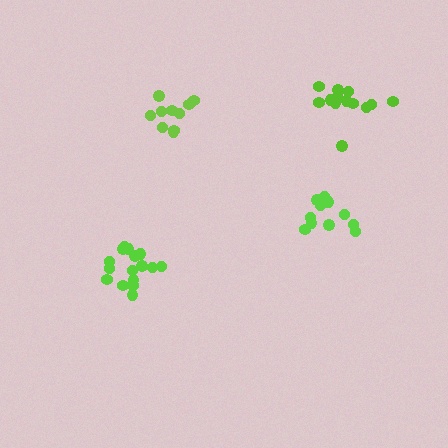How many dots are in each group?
Group 1: 16 dots, Group 2: 11 dots, Group 3: 14 dots, Group 4: 10 dots (51 total).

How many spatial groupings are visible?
There are 4 spatial groupings.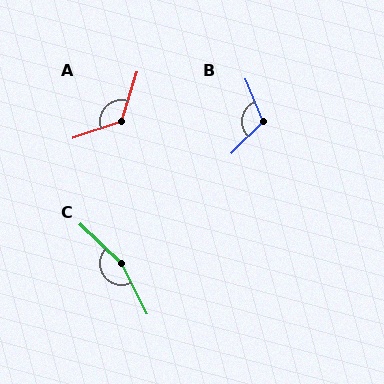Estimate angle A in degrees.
Approximately 126 degrees.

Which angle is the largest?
C, at approximately 161 degrees.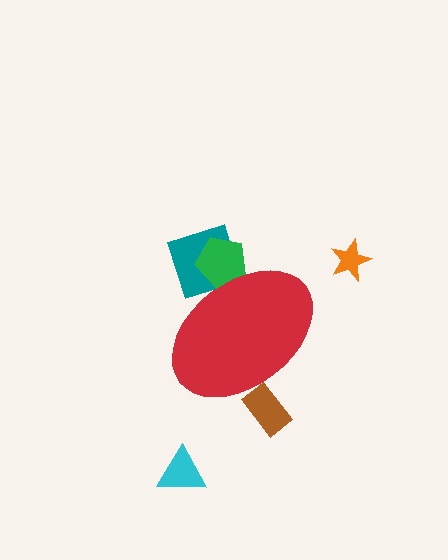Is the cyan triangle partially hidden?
No, the cyan triangle is fully visible.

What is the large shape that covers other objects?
A red ellipse.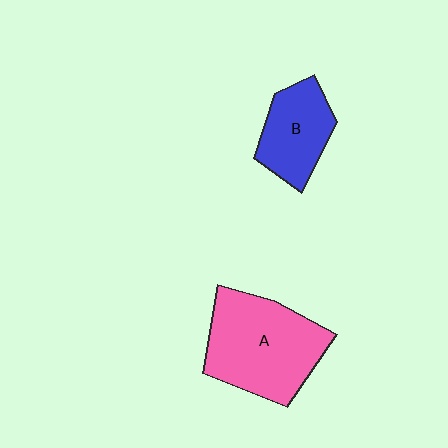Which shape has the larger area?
Shape A (pink).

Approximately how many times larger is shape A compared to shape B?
Approximately 1.7 times.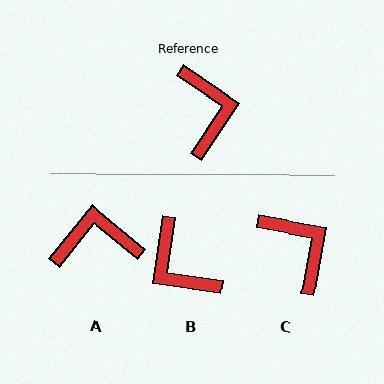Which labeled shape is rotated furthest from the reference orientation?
B, about 154 degrees away.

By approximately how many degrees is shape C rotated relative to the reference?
Approximately 24 degrees counter-clockwise.